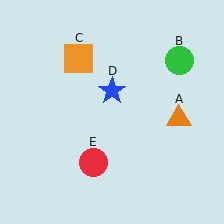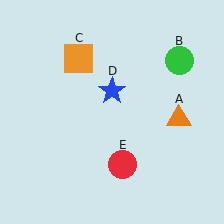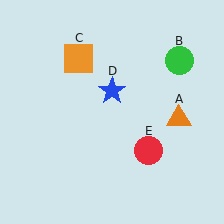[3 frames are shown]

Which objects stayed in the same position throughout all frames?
Orange triangle (object A) and green circle (object B) and orange square (object C) and blue star (object D) remained stationary.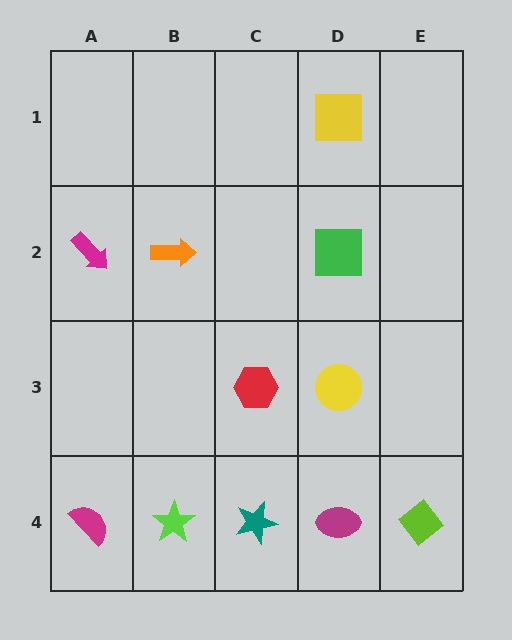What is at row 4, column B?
A lime star.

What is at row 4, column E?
A lime diamond.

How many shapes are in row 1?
1 shape.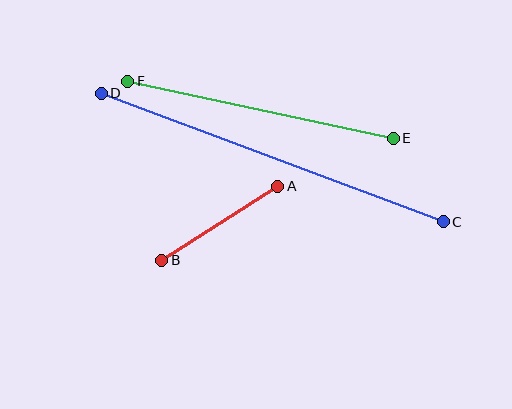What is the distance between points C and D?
The distance is approximately 365 pixels.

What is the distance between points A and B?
The distance is approximately 138 pixels.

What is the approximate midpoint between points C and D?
The midpoint is at approximately (272, 158) pixels.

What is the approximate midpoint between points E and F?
The midpoint is at approximately (261, 110) pixels.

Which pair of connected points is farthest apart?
Points C and D are farthest apart.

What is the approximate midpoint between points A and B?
The midpoint is at approximately (220, 223) pixels.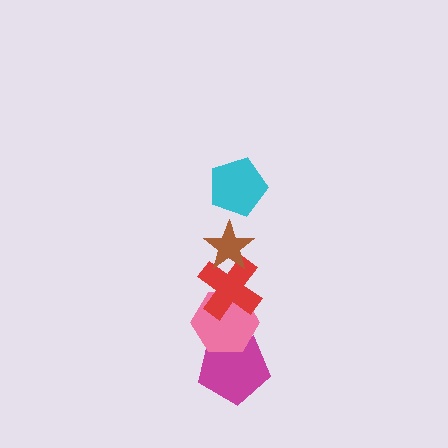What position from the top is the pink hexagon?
The pink hexagon is 4th from the top.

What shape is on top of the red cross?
The brown star is on top of the red cross.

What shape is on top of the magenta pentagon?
The pink hexagon is on top of the magenta pentagon.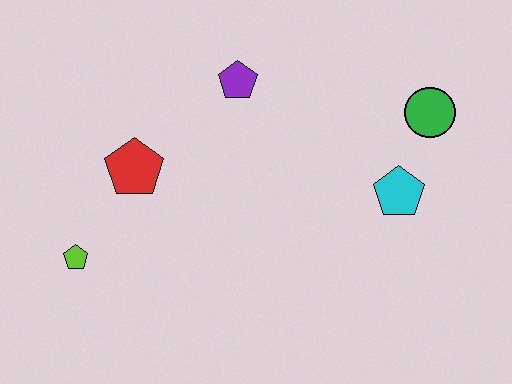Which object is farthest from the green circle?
The lime pentagon is farthest from the green circle.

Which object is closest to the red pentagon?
The lime pentagon is closest to the red pentagon.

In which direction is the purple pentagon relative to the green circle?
The purple pentagon is to the left of the green circle.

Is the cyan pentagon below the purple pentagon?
Yes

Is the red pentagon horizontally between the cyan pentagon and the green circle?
No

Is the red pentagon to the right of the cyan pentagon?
No